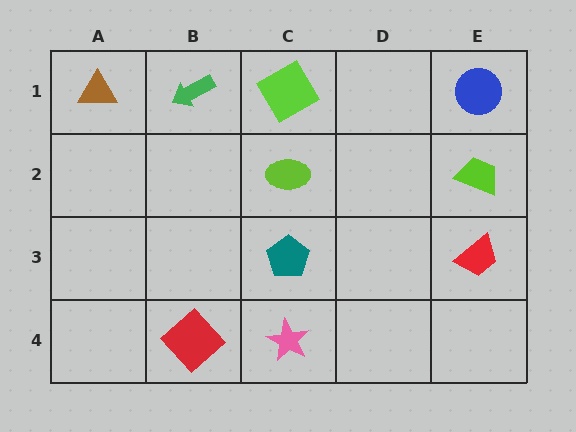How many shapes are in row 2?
2 shapes.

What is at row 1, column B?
A green arrow.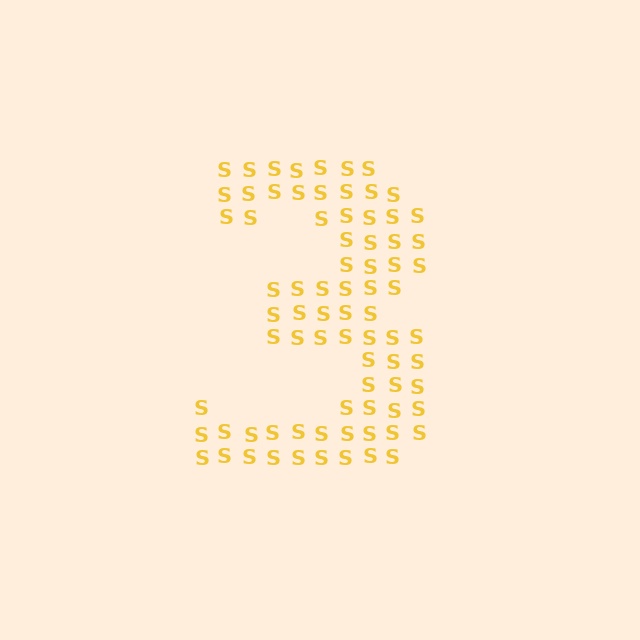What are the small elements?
The small elements are letter S's.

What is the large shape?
The large shape is the digit 3.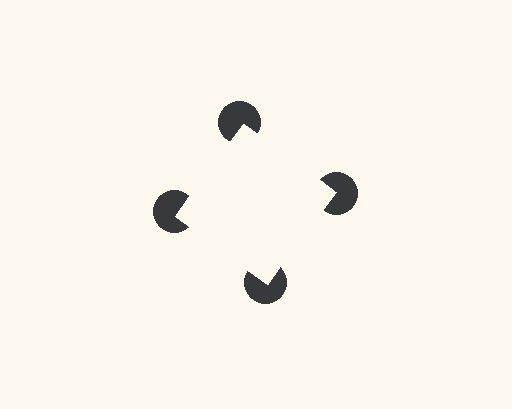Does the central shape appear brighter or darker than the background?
It typically appears slightly brighter than the background, even though no actual brightness change is drawn.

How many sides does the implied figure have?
4 sides.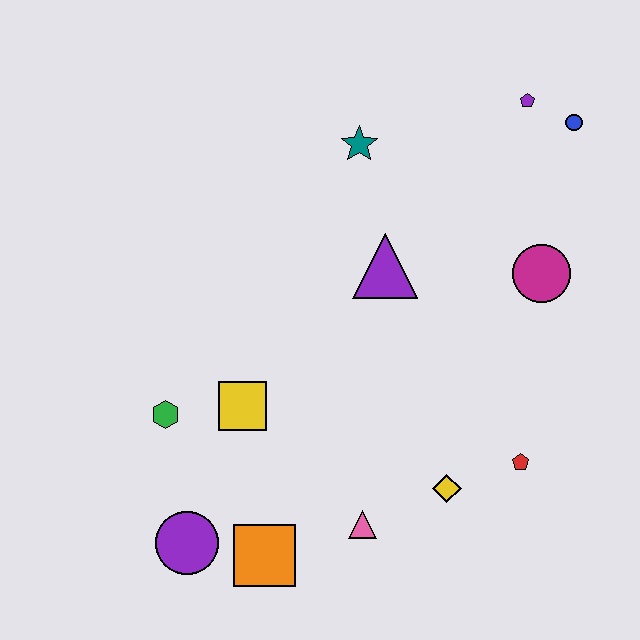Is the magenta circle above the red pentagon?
Yes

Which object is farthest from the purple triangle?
The purple circle is farthest from the purple triangle.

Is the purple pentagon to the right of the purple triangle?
Yes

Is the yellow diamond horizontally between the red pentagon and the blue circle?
No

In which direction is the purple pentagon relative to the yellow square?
The purple pentagon is above the yellow square.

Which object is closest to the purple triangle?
The teal star is closest to the purple triangle.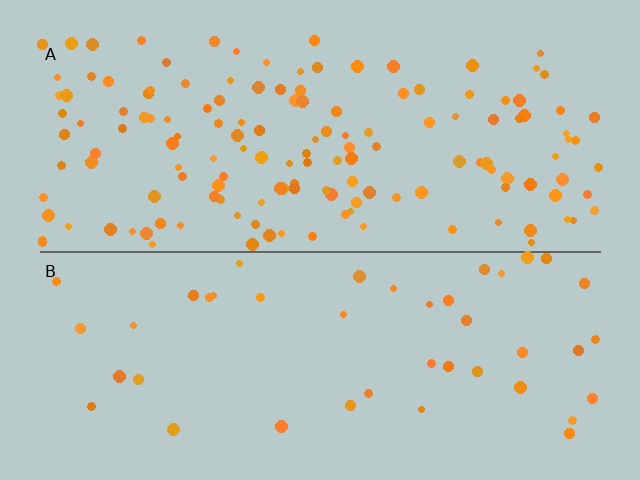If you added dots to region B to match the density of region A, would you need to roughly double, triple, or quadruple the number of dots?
Approximately triple.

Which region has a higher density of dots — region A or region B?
A (the top).